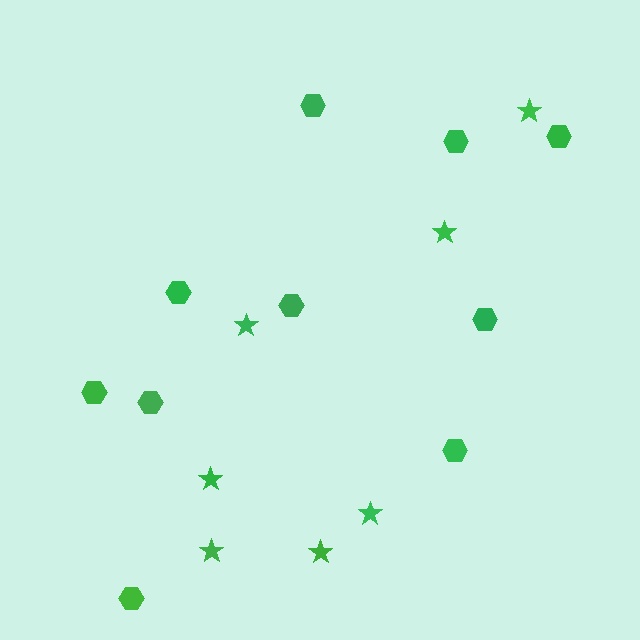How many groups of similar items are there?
There are 2 groups: one group of stars (7) and one group of hexagons (10).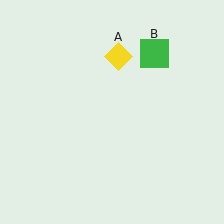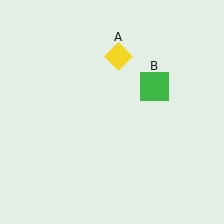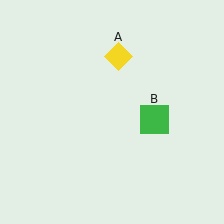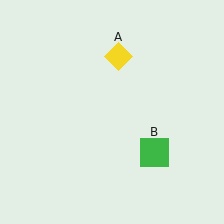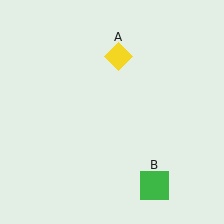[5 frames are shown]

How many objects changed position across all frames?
1 object changed position: green square (object B).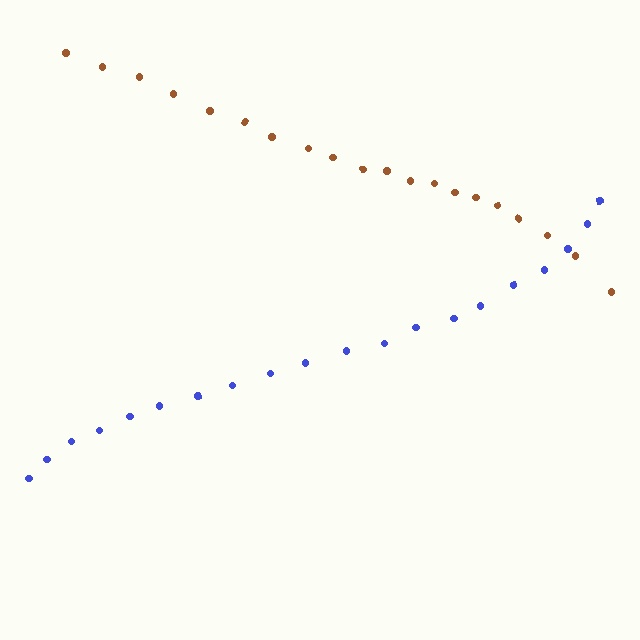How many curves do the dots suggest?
There are 2 distinct paths.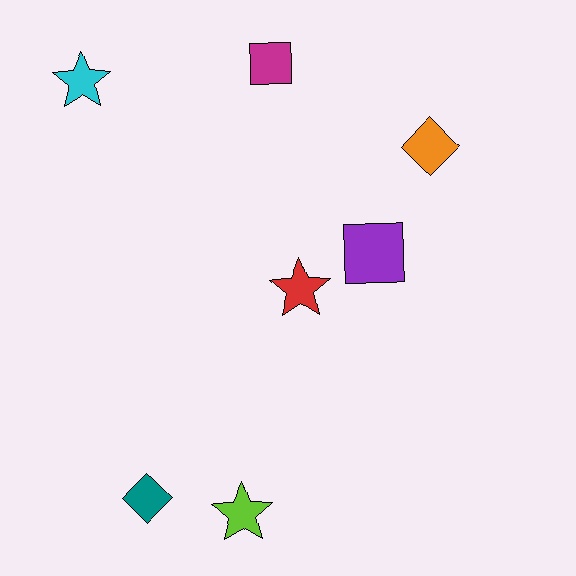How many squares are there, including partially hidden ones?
There are 2 squares.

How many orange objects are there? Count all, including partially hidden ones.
There is 1 orange object.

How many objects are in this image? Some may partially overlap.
There are 7 objects.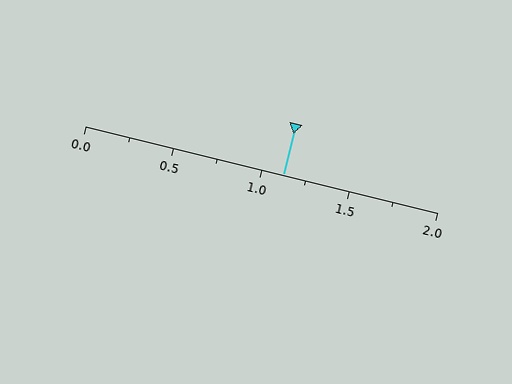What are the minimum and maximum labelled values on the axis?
The axis runs from 0.0 to 2.0.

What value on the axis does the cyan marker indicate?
The marker indicates approximately 1.12.